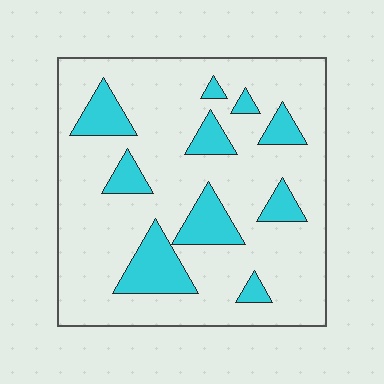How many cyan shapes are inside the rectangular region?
10.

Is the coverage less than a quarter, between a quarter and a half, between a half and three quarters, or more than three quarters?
Less than a quarter.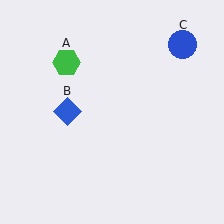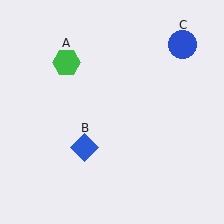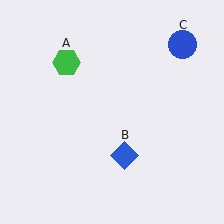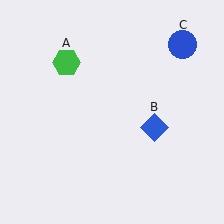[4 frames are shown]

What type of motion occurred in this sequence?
The blue diamond (object B) rotated counterclockwise around the center of the scene.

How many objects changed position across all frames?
1 object changed position: blue diamond (object B).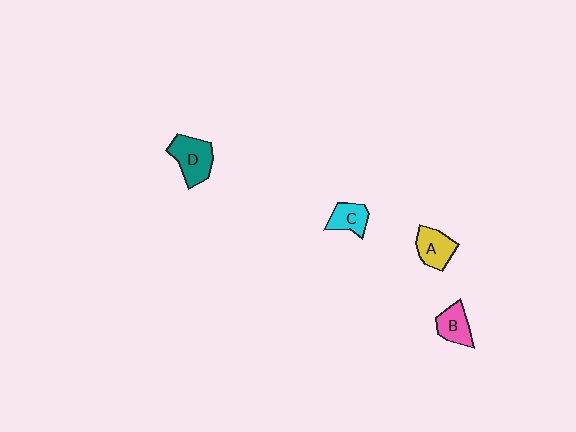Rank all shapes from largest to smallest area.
From largest to smallest: D (teal), A (yellow), B (pink), C (cyan).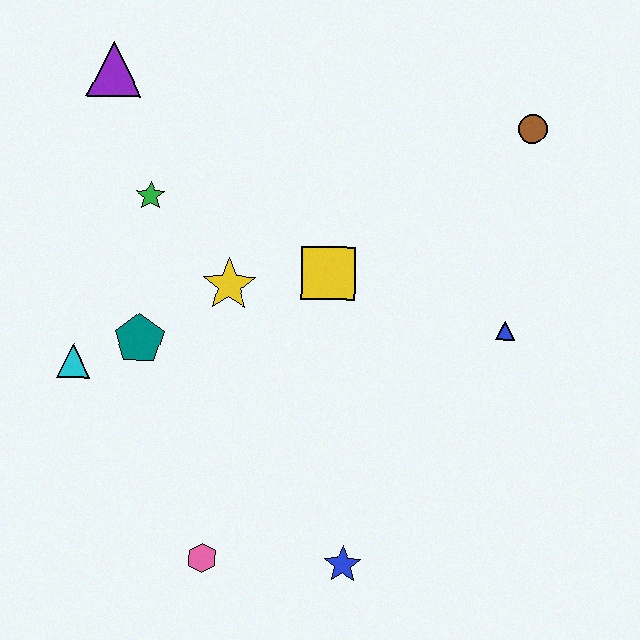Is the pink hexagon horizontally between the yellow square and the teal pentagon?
Yes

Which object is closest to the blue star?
The pink hexagon is closest to the blue star.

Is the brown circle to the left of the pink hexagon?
No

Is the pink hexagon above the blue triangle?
No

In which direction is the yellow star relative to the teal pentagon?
The yellow star is to the right of the teal pentagon.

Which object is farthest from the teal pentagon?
The brown circle is farthest from the teal pentagon.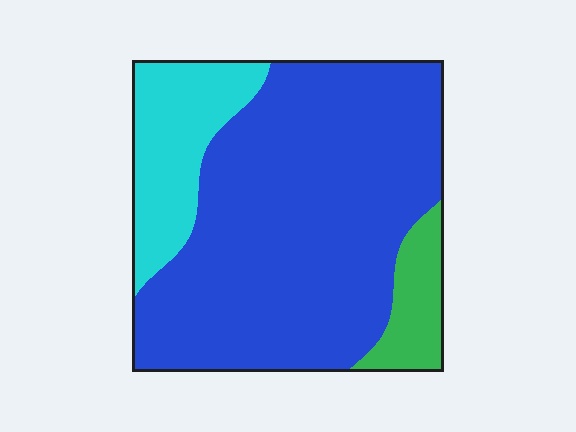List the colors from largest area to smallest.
From largest to smallest: blue, cyan, green.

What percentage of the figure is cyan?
Cyan takes up about one sixth (1/6) of the figure.